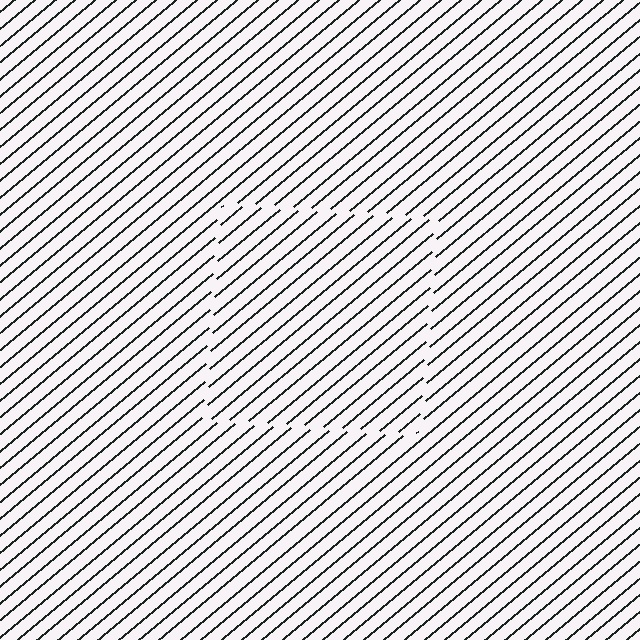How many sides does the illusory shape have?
4 sides — the line-ends trace a square.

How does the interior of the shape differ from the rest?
The interior of the shape contains the same grating, shifted by half a period — the contour is defined by the phase discontinuity where line-ends from the inner and outer gratings abut.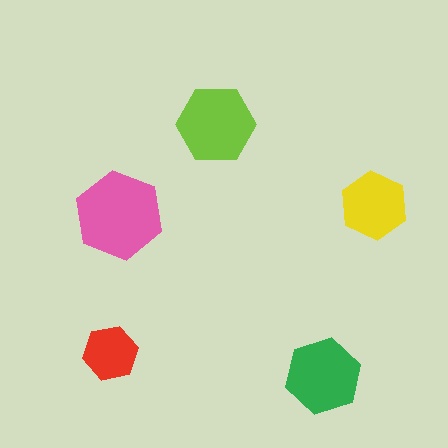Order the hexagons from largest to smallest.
the pink one, the lime one, the green one, the yellow one, the red one.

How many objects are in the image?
There are 5 objects in the image.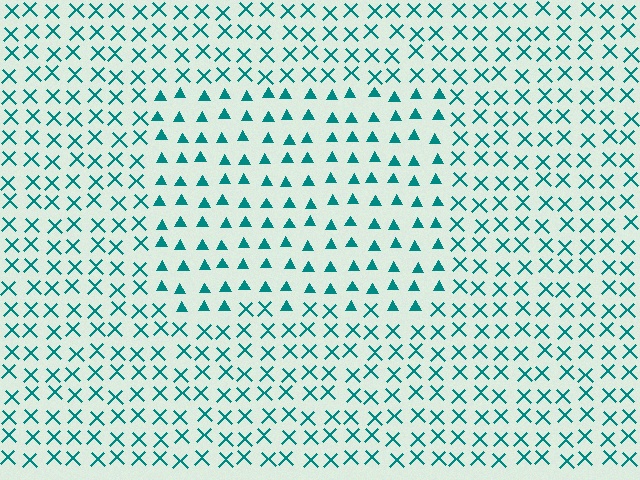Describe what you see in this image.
The image is filled with small teal elements arranged in a uniform grid. A rectangle-shaped region contains triangles, while the surrounding area contains X marks. The boundary is defined purely by the change in element shape.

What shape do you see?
I see a rectangle.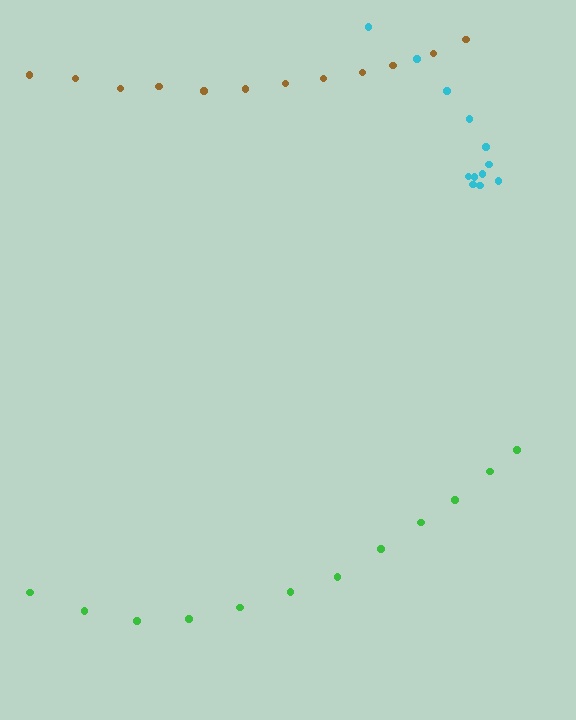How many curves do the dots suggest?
There are 3 distinct paths.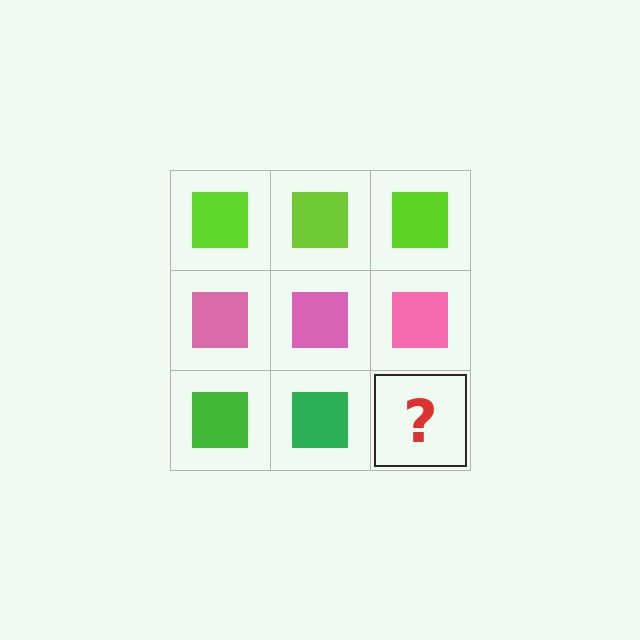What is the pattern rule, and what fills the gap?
The rule is that each row has a consistent color. The gap should be filled with a green square.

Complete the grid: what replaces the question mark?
The question mark should be replaced with a green square.